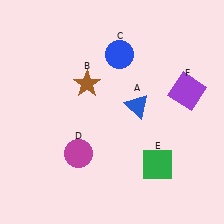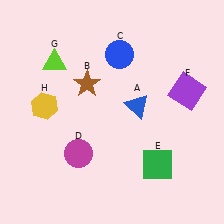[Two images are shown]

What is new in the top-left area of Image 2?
A yellow hexagon (H) was added in the top-left area of Image 2.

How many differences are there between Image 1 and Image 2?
There are 2 differences between the two images.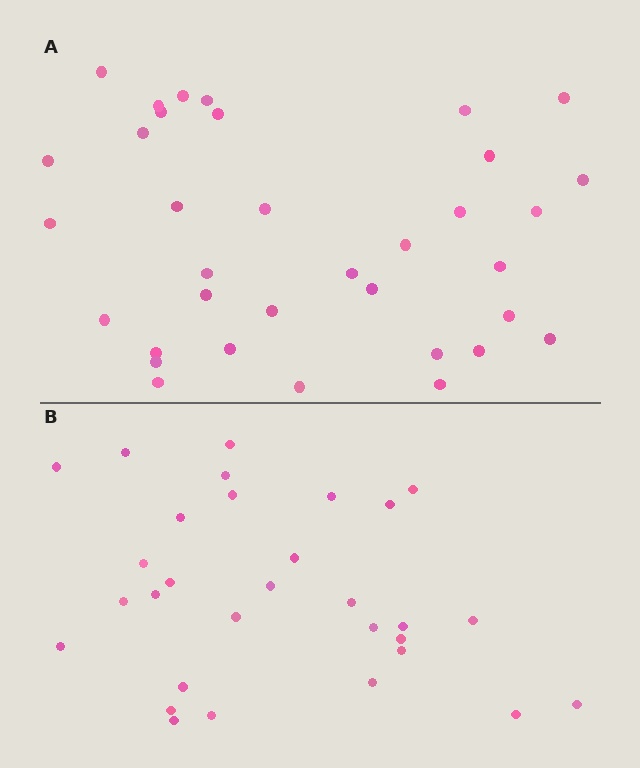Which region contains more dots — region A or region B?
Region A (the top region) has more dots.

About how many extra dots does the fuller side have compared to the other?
Region A has about 5 more dots than region B.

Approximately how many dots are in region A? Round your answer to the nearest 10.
About 40 dots. (The exact count is 35, which rounds to 40.)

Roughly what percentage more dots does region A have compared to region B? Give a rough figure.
About 15% more.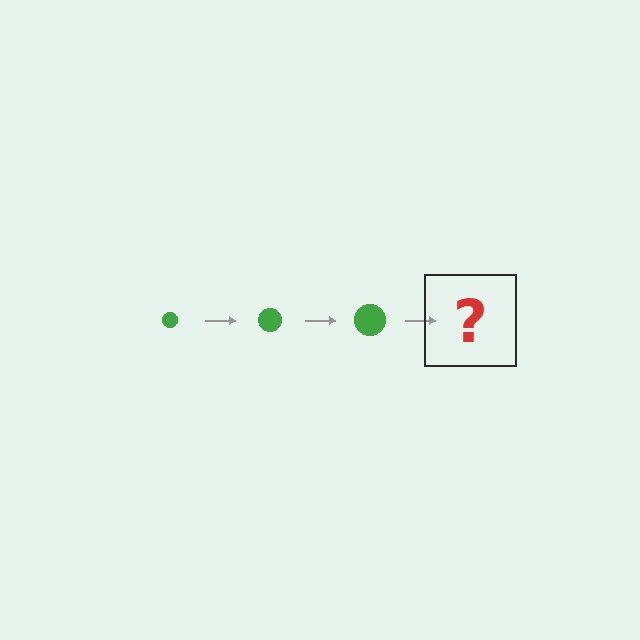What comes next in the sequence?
The next element should be a green circle, larger than the previous one.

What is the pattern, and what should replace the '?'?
The pattern is that the circle gets progressively larger each step. The '?' should be a green circle, larger than the previous one.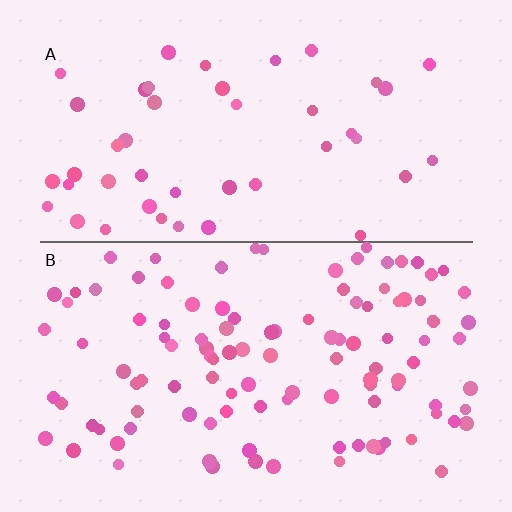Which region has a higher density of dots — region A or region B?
B (the bottom).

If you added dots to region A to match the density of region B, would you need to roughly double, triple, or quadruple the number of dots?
Approximately triple.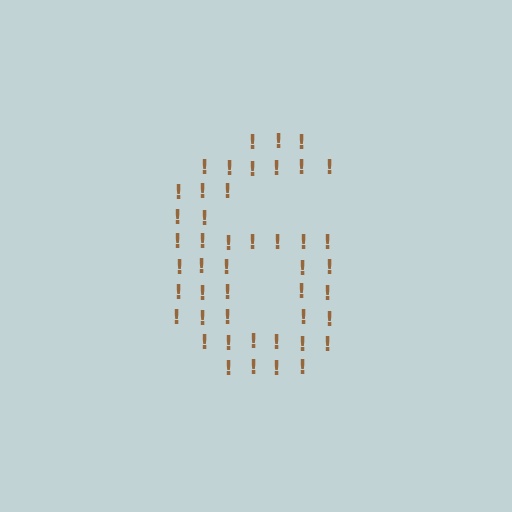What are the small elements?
The small elements are exclamation marks.